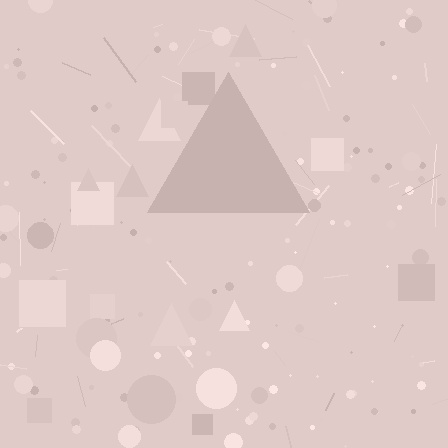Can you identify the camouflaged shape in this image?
The camouflaged shape is a triangle.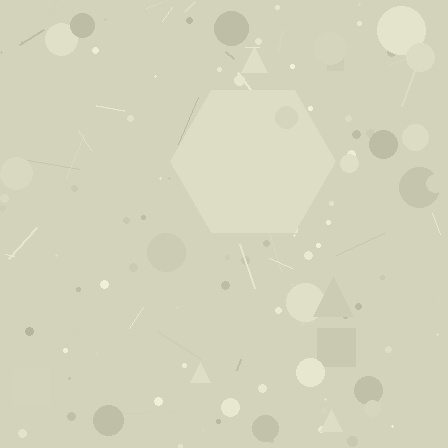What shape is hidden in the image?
A hexagon is hidden in the image.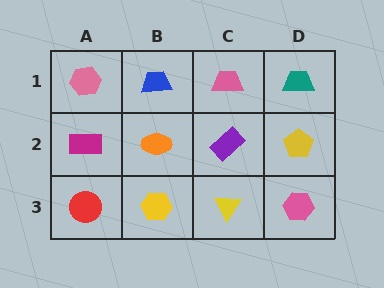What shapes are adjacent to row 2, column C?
A pink trapezoid (row 1, column C), a yellow triangle (row 3, column C), an orange ellipse (row 2, column B), a yellow pentagon (row 2, column D).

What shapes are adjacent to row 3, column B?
An orange ellipse (row 2, column B), a red circle (row 3, column A), a yellow triangle (row 3, column C).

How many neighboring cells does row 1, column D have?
2.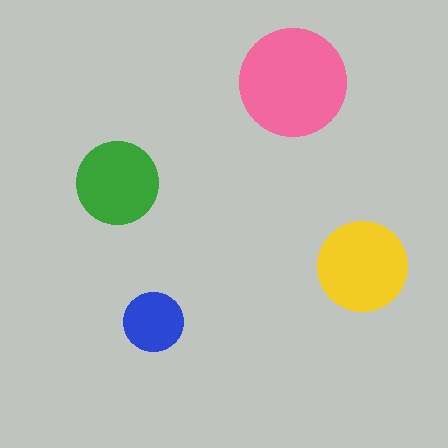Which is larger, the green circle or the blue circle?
The green one.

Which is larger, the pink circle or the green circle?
The pink one.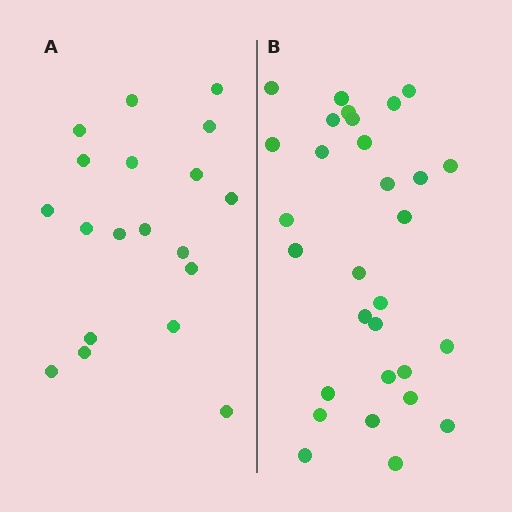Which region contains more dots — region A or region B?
Region B (the right region) has more dots.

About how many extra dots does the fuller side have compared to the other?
Region B has roughly 12 or so more dots than region A.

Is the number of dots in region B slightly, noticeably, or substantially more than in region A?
Region B has substantially more. The ratio is roughly 1.6 to 1.